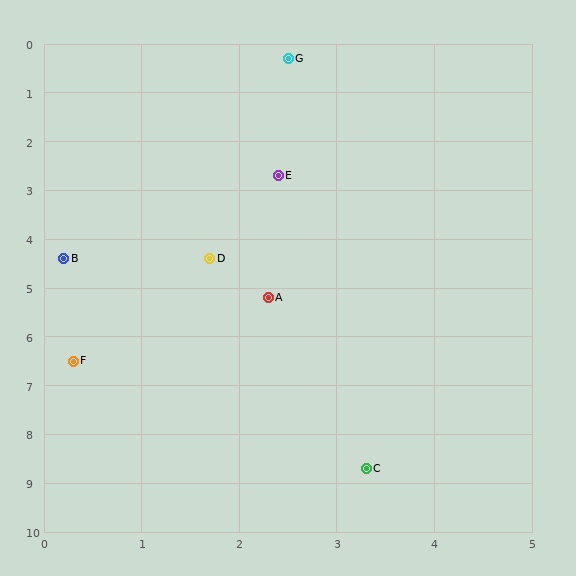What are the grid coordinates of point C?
Point C is at approximately (3.3, 8.7).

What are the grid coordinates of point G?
Point G is at approximately (2.5, 0.3).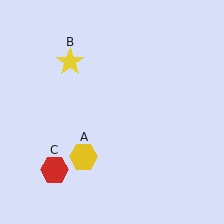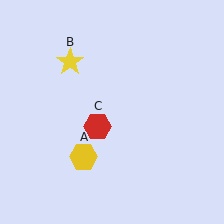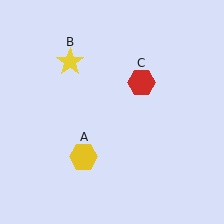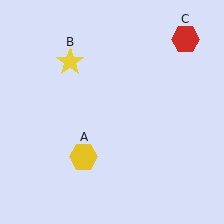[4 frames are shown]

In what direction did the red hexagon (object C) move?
The red hexagon (object C) moved up and to the right.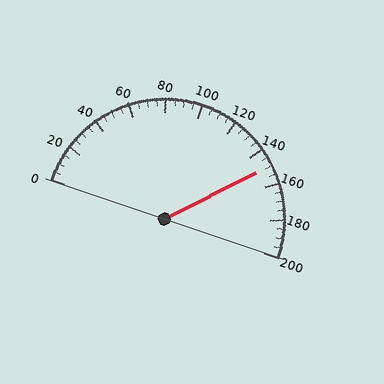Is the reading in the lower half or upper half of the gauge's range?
The reading is in the upper half of the range (0 to 200).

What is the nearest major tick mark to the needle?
The nearest major tick mark is 160.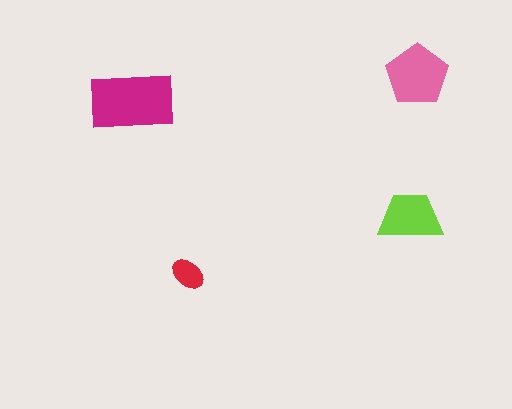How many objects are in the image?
There are 4 objects in the image.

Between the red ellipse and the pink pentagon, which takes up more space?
The pink pentagon.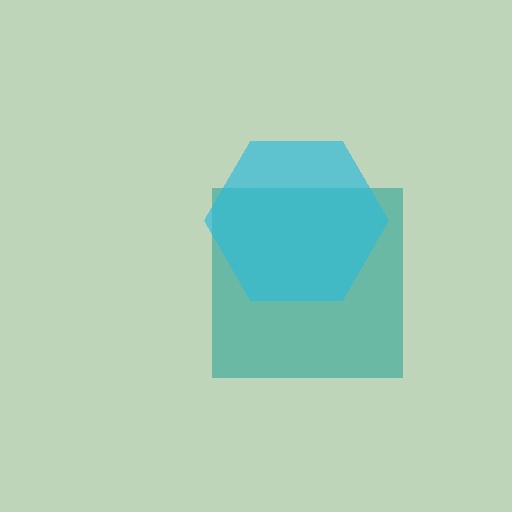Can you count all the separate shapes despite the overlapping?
Yes, there are 2 separate shapes.